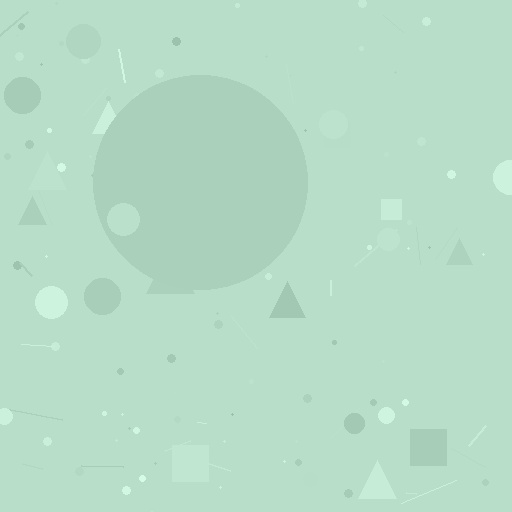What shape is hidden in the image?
A circle is hidden in the image.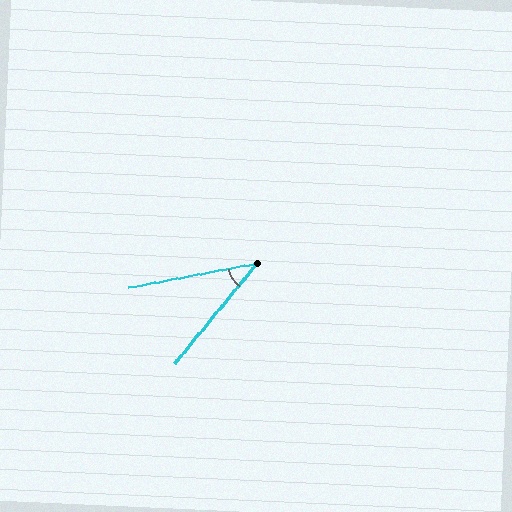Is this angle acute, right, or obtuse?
It is acute.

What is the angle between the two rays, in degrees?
Approximately 40 degrees.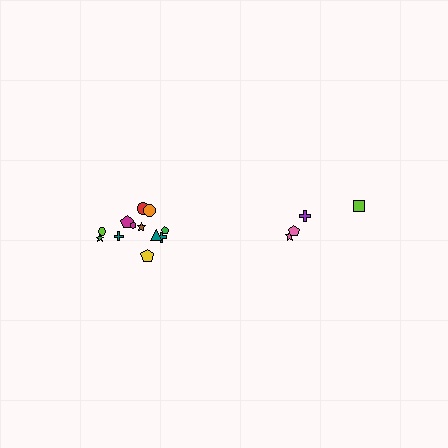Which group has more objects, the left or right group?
The left group.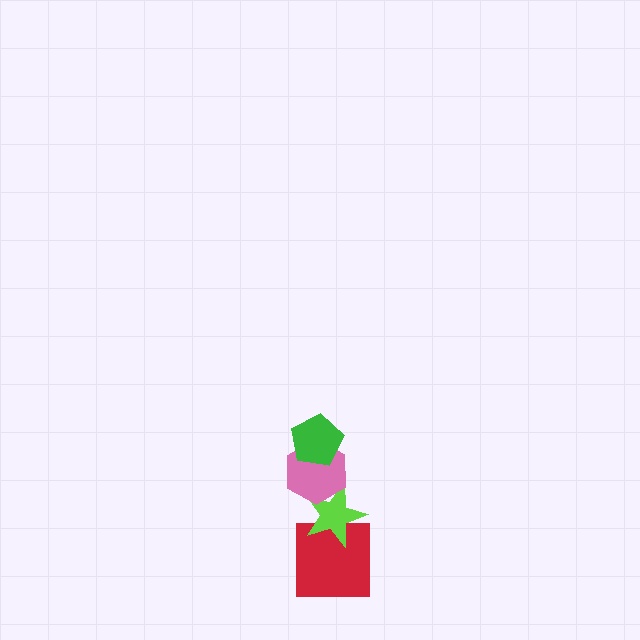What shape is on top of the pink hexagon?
The green pentagon is on top of the pink hexagon.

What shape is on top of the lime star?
The pink hexagon is on top of the lime star.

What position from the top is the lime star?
The lime star is 3rd from the top.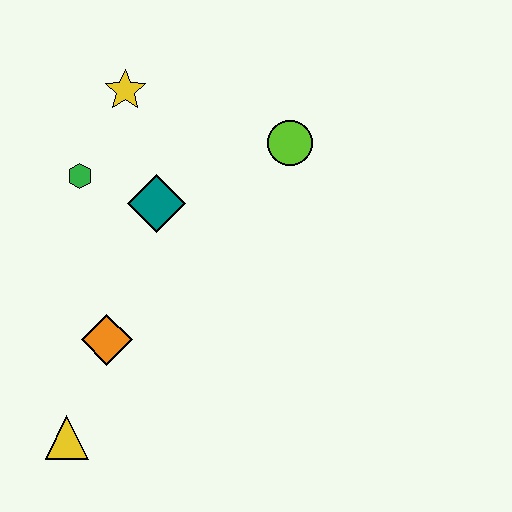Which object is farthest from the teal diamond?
The yellow triangle is farthest from the teal diamond.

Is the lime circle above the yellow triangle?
Yes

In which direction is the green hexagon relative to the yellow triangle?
The green hexagon is above the yellow triangle.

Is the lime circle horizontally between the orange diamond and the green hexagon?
No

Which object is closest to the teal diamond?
The green hexagon is closest to the teal diamond.